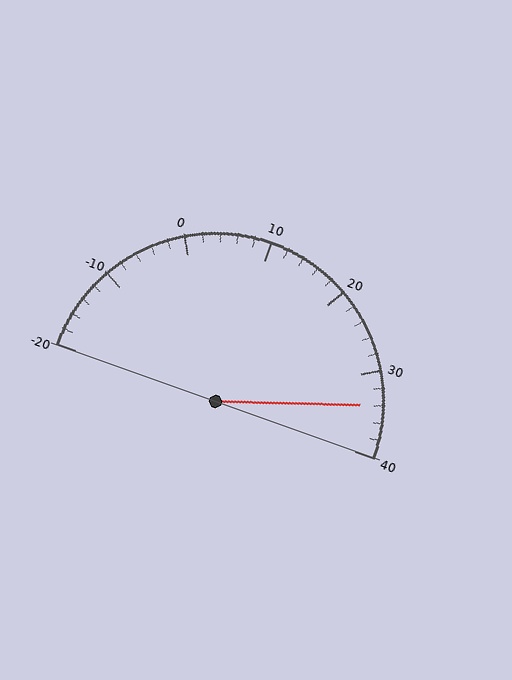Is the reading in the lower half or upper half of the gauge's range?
The reading is in the upper half of the range (-20 to 40).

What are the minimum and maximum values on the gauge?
The gauge ranges from -20 to 40.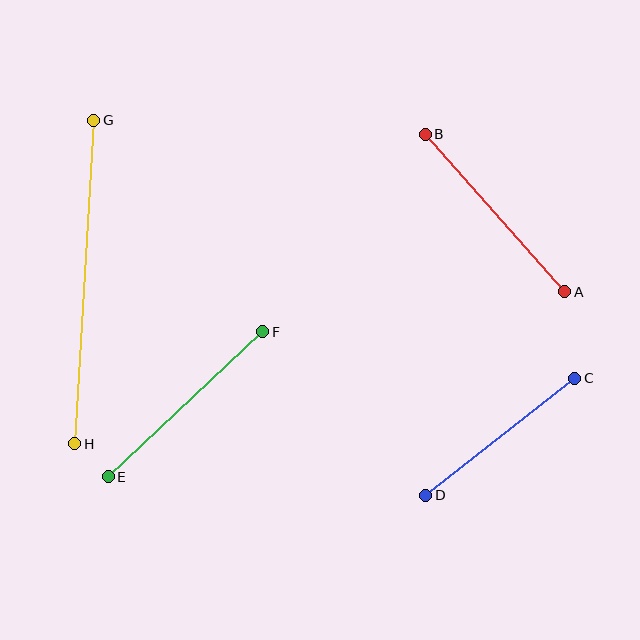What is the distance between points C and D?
The distance is approximately 190 pixels.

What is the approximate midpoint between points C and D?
The midpoint is at approximately (500, 437) pixels.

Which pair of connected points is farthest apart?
Points G and H are farthest apart.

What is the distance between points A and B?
The distance is approximately 211 pixels.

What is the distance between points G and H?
The distance is approximately 324 pixels.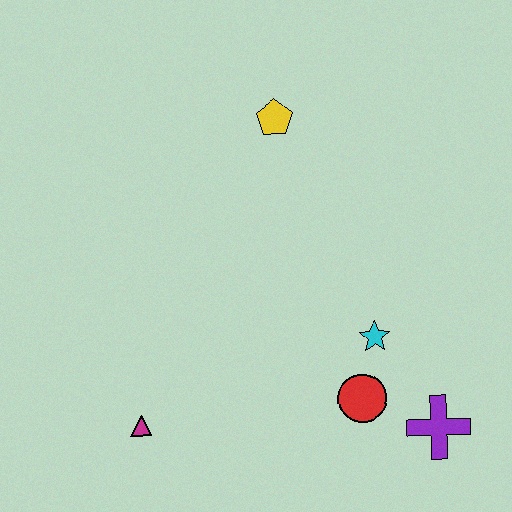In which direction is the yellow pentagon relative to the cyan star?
The yellow pentagon is above the cyan star.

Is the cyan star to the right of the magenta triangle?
Yes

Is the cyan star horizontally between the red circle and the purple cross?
Yes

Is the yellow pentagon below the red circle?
No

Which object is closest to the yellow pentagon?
The cyan star is closest to the yellow pentagon.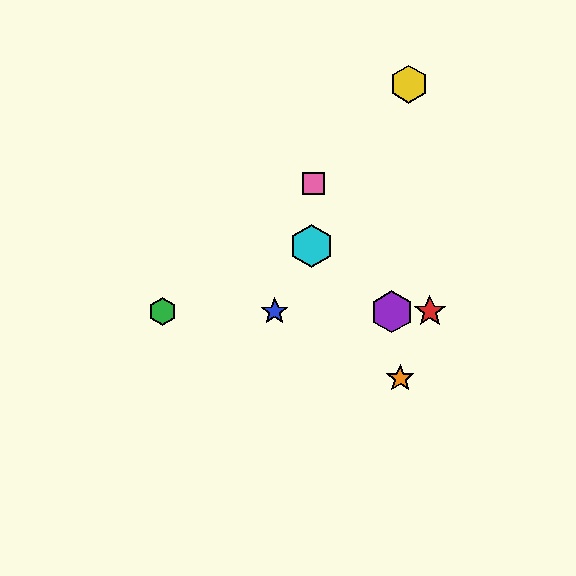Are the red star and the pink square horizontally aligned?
No, the red star is at y≈312 and the pink square is at y≈183.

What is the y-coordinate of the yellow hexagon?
The yellow hexagon is at y≈84.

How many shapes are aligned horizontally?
4 shapes (the red star, the blue star, the green hexagon, the purple hexagon) are aligned horizontally.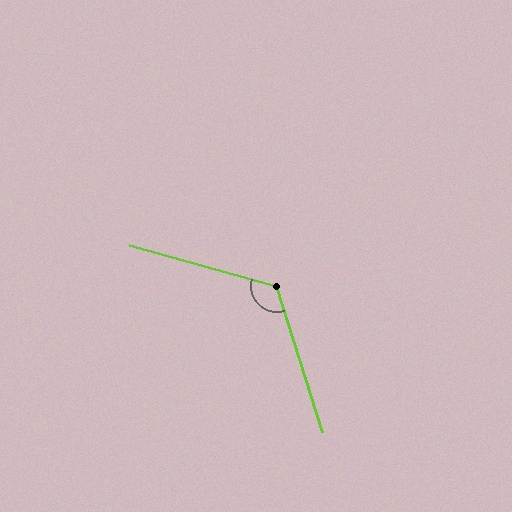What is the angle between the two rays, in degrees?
Approximately 123 degrees.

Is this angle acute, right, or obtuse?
It is obtuse.